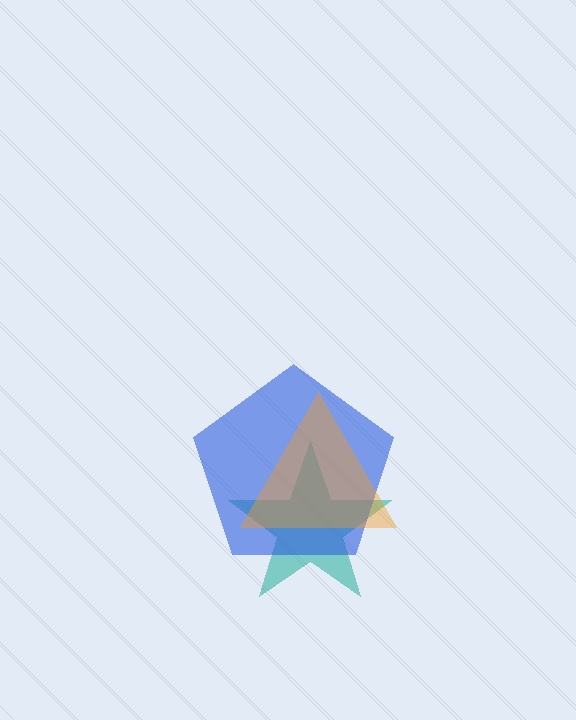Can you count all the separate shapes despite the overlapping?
Yes, there are 3 separate shapes.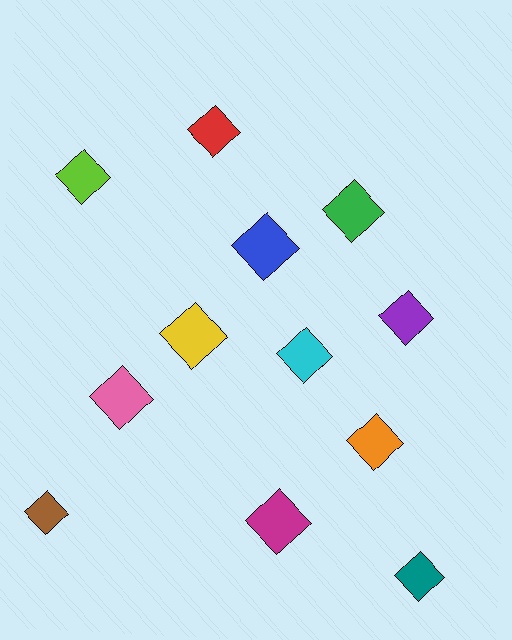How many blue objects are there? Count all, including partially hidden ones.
There is 1 blue object.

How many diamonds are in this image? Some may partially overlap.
There are 12 diamonds.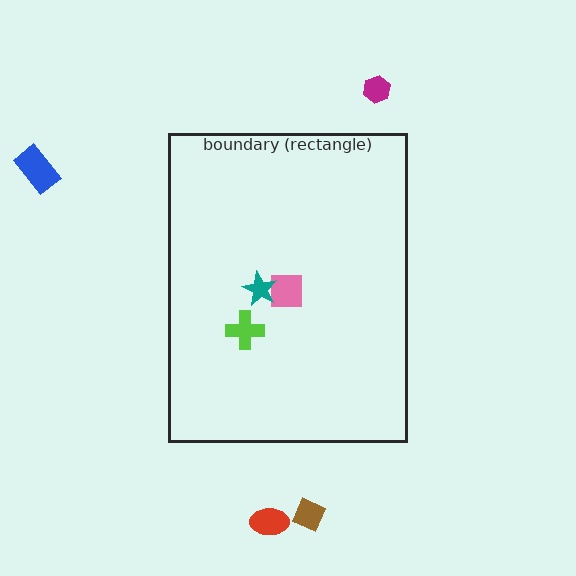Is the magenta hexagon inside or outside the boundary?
Outside.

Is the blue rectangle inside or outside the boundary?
Outside.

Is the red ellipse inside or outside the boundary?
Outside.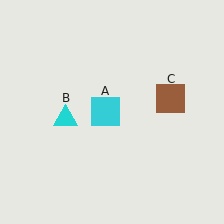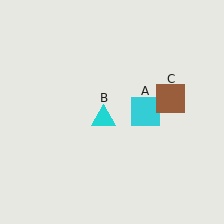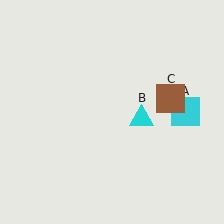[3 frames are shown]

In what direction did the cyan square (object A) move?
The cyan square (object A) moved right.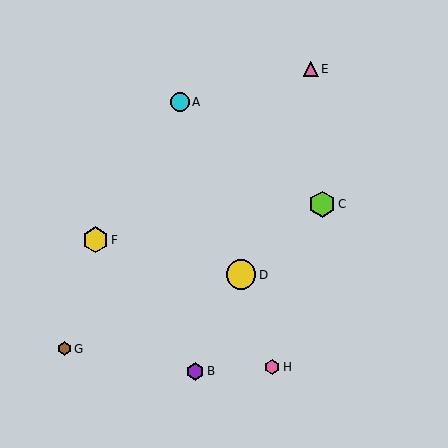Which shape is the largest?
The yellow circle (labeled D) is the largest.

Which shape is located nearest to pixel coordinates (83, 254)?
The yellow hexagon (labeled F) at (96, 240) is nearest to that location.